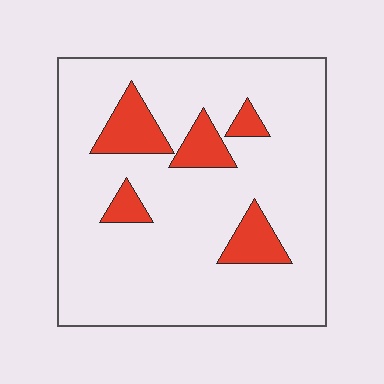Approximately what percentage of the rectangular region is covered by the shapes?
Approximately 15%.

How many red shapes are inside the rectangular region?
5.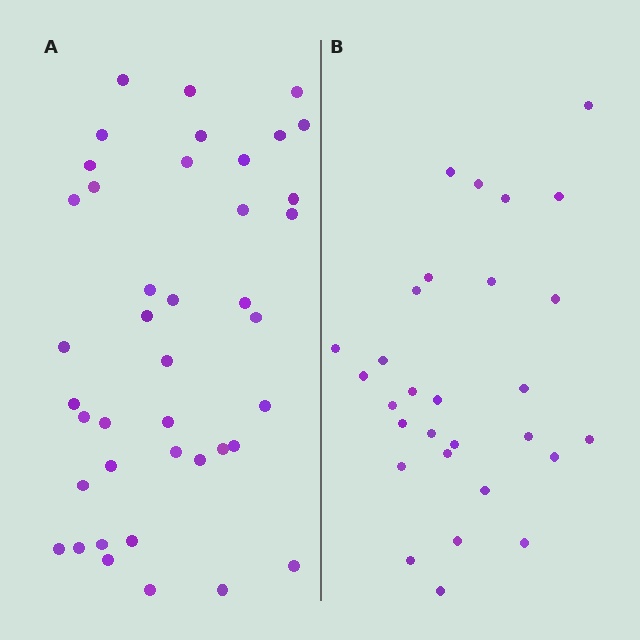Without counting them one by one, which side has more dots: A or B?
Region A (the left region) has more dots.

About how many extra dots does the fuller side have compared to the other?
Region A has roughly 12 or so more dots than region B.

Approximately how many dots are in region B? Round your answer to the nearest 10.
About 30 dots. (The exact count is 29, which rounds to 30.)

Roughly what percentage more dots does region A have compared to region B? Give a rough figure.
About 40% more.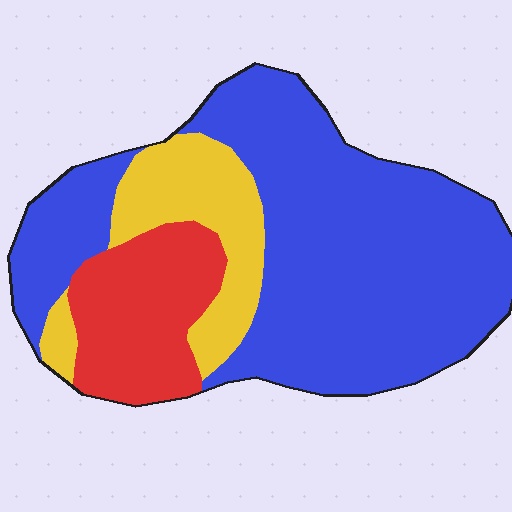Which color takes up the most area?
Blue, at roughly 65%.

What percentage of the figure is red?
Red covers 18% of the figure.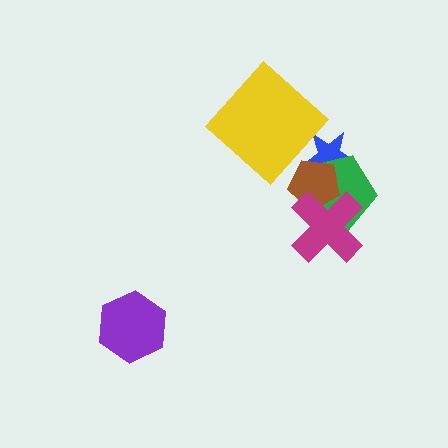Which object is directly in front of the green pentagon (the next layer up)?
The brown pentagon is directly in front of the green pentagon.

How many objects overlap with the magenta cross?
2 objects overlap with the magenta cross.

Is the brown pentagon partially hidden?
Yes, it is partially covered by another shape.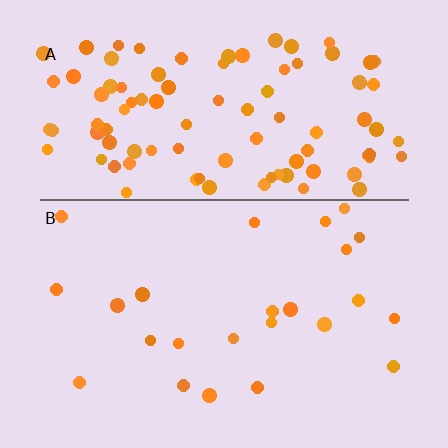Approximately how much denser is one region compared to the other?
Approximately 4.2× — region A over region B.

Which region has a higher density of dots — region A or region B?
A (the top).